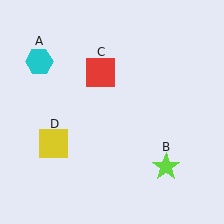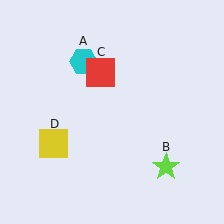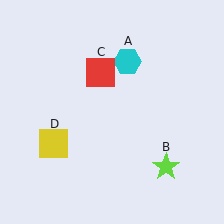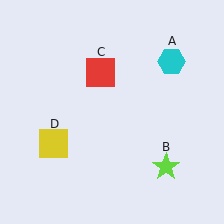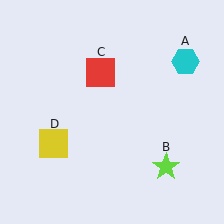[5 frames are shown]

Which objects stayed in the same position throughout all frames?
Lime star (object B) and red square (object C) and yellow square (object D) remained stationary.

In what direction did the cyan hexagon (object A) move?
The cyan hexagon (object A) moved right.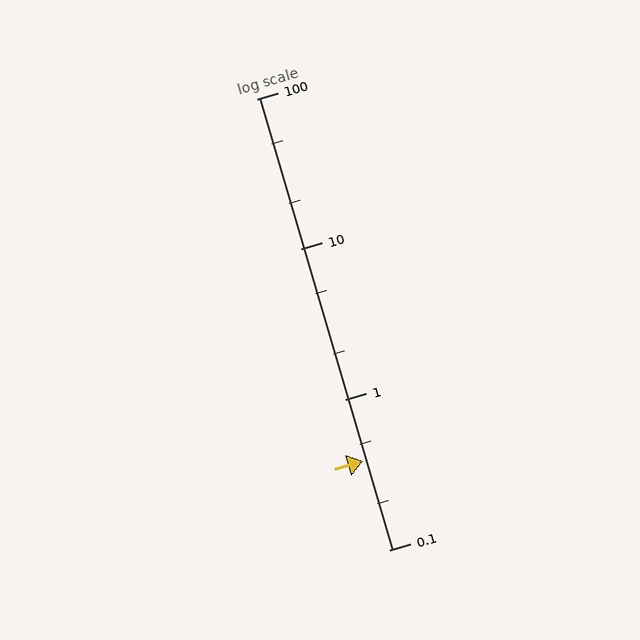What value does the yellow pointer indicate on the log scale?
The pointer indicates approximately 0.39.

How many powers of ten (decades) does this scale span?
The scale spans 3 decades, from 0.1 to 100.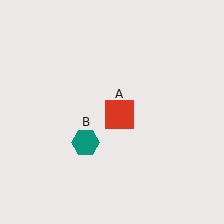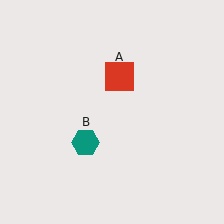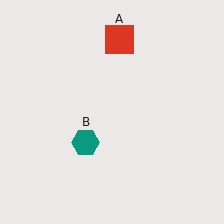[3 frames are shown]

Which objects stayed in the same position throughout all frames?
Teal hexagon (object B) remained stationary.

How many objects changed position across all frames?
1 object changed position: red square (object A).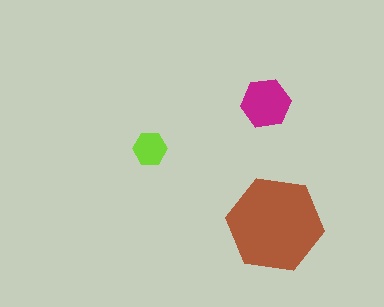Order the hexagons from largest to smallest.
the brown one, the magenta one, the lime one.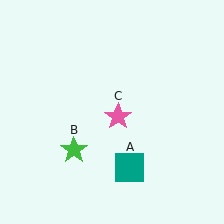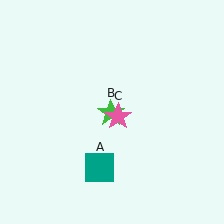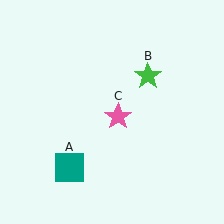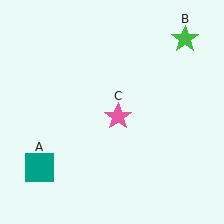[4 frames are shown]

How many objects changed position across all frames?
2 objects changed position: teal square (object A), green star (object B).